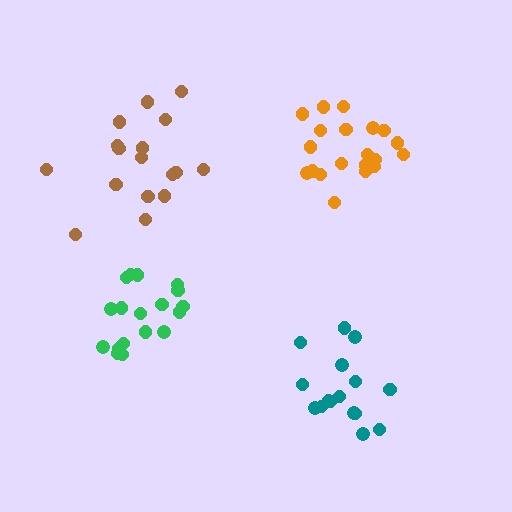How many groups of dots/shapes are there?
There are 4 groups.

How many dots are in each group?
Group 1: 18 dots, Group 2: 16 dots, Group 3: 20 dots, Group 4: 17 dots (71 total).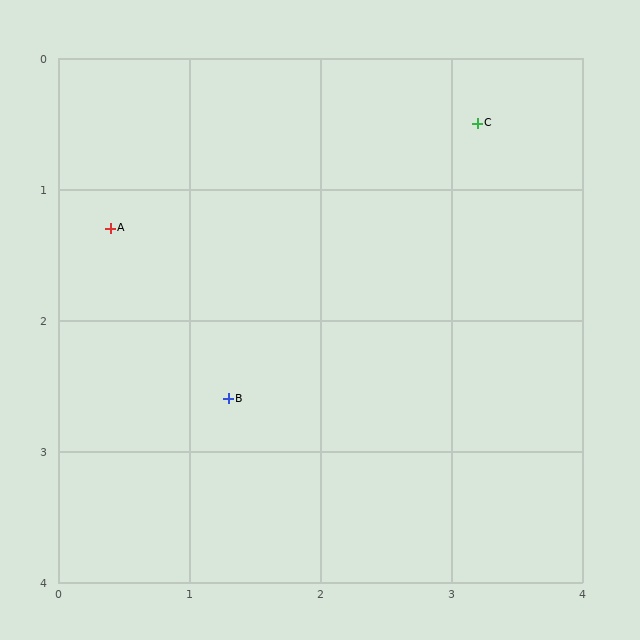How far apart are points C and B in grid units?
Points C and B are about 2.8 grid units apart.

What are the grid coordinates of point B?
Point B is at approximately (1.3, 2.6).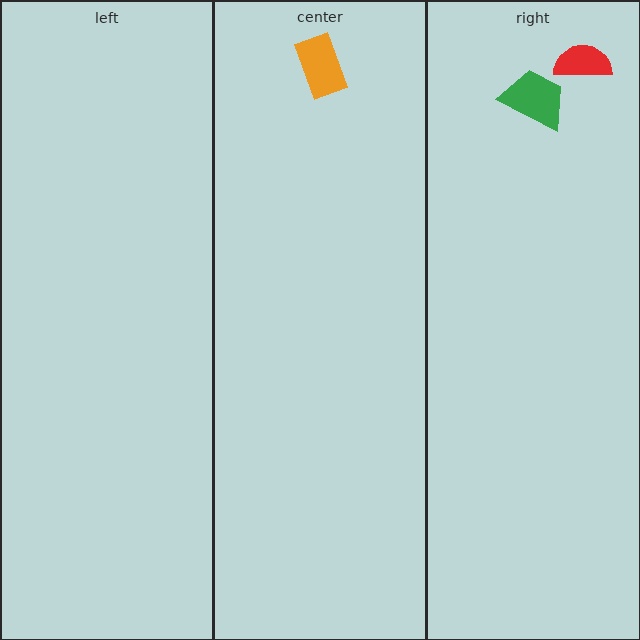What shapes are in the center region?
The orange rectangle.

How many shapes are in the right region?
2.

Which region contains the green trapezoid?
The right region.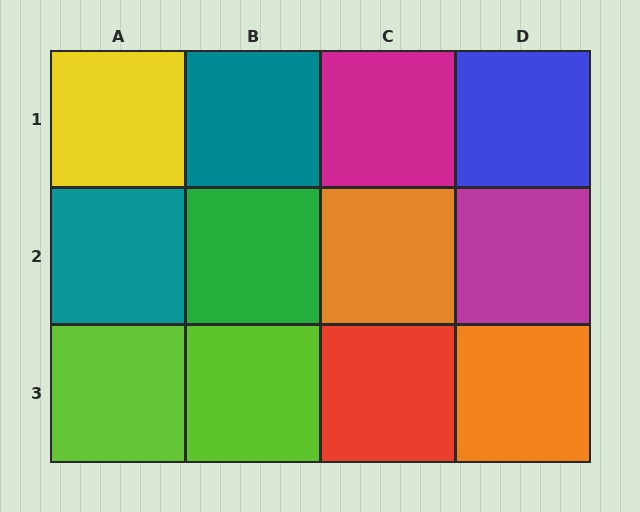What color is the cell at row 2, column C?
Orange.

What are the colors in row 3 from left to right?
Lime, lime, red, orange.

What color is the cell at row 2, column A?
Teal.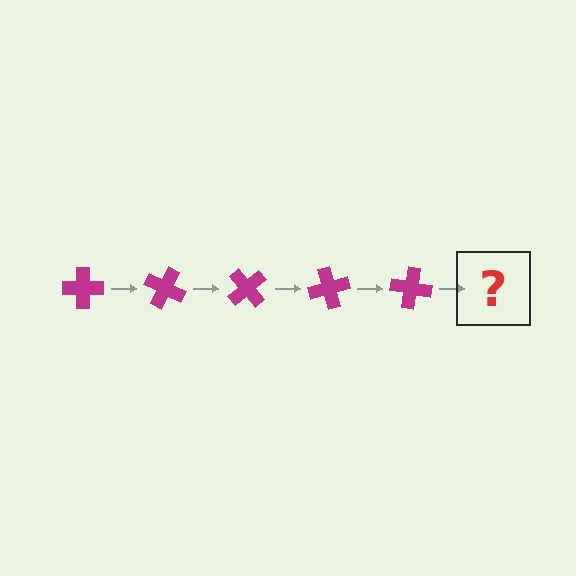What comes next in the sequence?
The next element should be a magenta cross rotated 125 degrees.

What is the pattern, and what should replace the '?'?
The pattern is that the cross rotates 25 degrees each step. The '?' should be a magenta cross rotated 125 degrees.